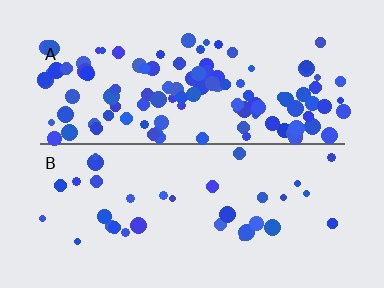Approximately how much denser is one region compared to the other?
Approximately 3.3× — region A over region B.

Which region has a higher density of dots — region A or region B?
A (the top).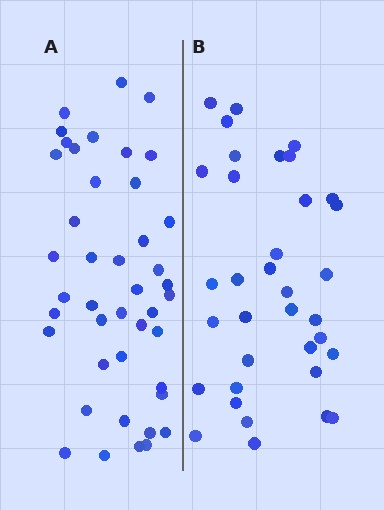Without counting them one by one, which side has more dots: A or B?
Region A (the left region) has more dots.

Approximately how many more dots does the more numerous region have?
Region A has roughly 8 or so more dots than region B.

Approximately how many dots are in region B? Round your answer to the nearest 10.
About 40 dots. (The exact count is 35, which rounds to 40.)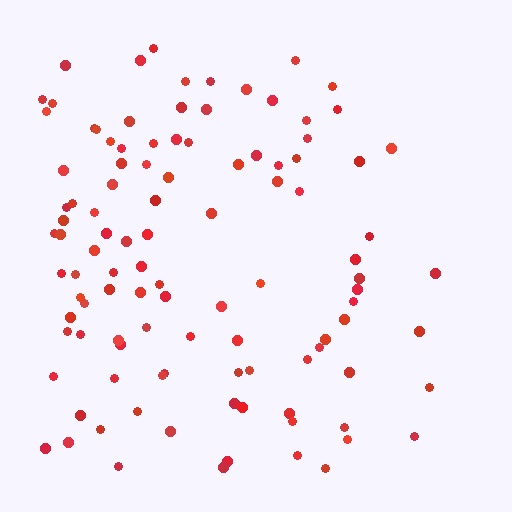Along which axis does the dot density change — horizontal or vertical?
Horizontal.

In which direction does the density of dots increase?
From right to left, with the left side densest.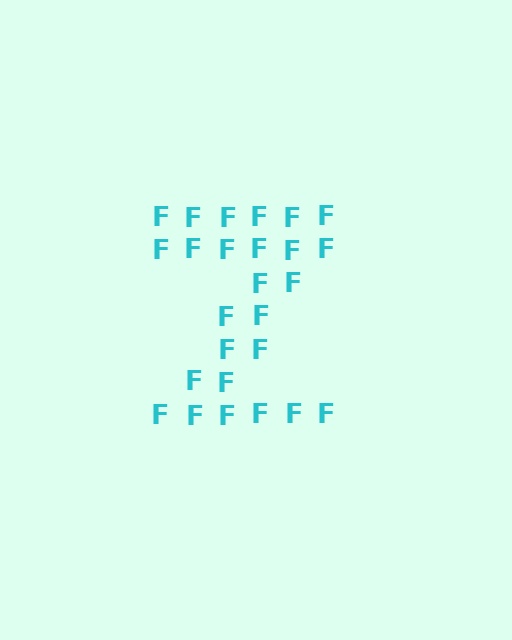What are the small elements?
The small elements are letter F's.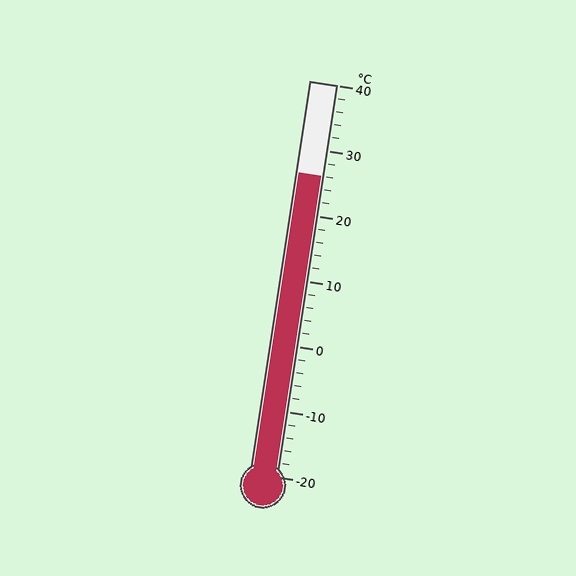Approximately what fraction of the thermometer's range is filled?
The thermometer is filled to approximately 75% of its range.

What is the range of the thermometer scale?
The thermometer scale ranges from -20°C to 40°C.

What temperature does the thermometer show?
The thermometer shows approximately 26°C.